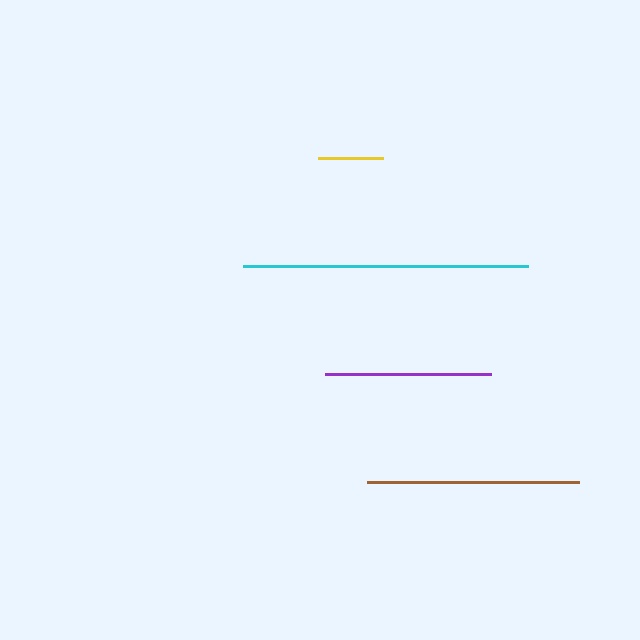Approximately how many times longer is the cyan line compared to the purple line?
The cyan line is approximately 1.7 times the length of the purple line.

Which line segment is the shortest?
The yellow line is the shortest at approximately 65 pixels.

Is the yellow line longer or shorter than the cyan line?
The cyan line is longer than the yellow line.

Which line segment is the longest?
The cyan line is the longest at approximately 285 pixels.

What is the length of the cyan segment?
The cyan segment is approximately 285 pixels long.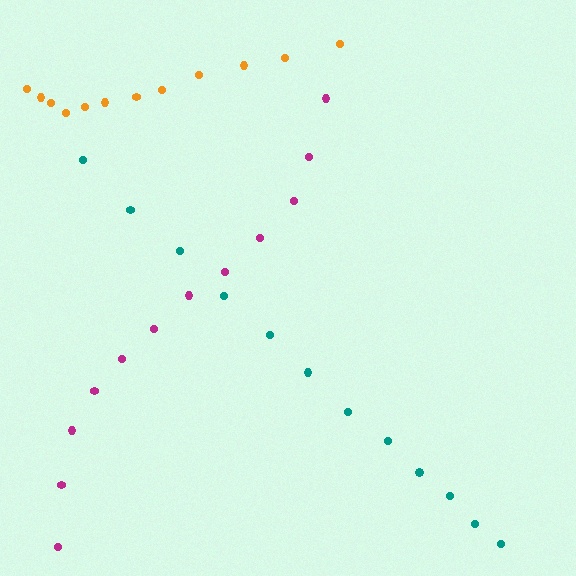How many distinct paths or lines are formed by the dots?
There are 3 distinct paths.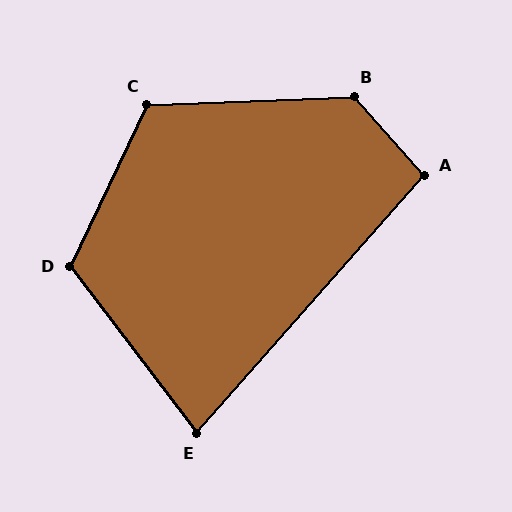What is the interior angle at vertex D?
Approximately 117 degrees (obtuse).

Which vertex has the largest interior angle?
B, at approximately 130 degrees.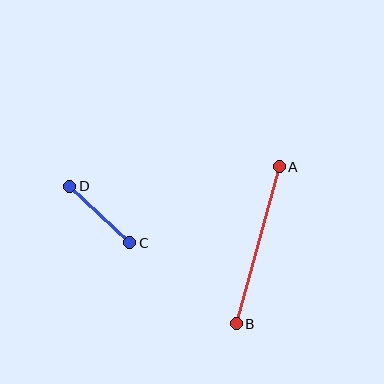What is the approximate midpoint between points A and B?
The midpoint is at approximately (258, 245) pixels.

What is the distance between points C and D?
The distance is approximately 82 pixels.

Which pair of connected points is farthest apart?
Points A and B are farthest apart.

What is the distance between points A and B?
The distance is approximately 163 pixels.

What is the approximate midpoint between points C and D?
The midpoint is at approximately (100, 214) pixels.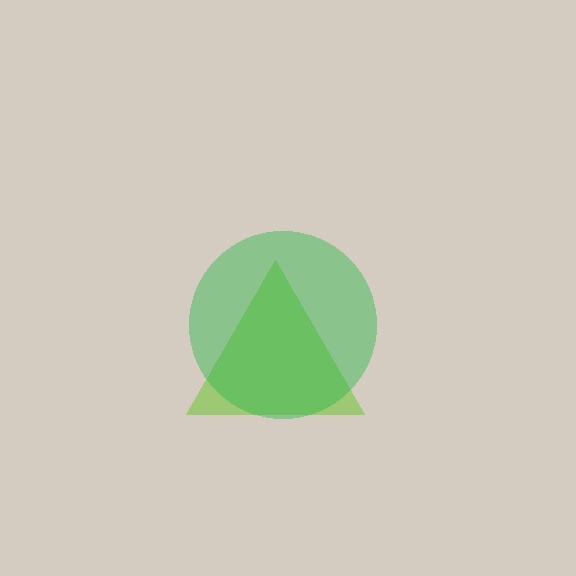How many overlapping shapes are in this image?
There are 2 overlapping shapes in the image.